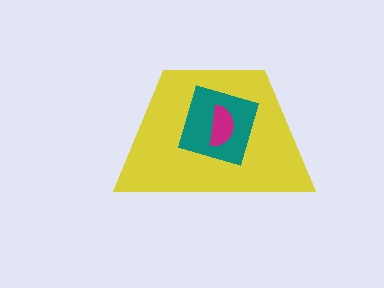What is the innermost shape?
The magenta semicircle.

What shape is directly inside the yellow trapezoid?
The teal diamond.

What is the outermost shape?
The yellow trapezoid.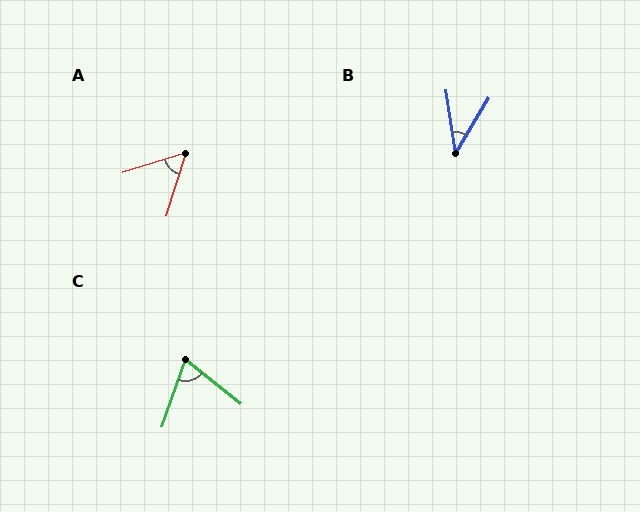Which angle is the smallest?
B, at approximately 39 degrees.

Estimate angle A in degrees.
Approximately 56 degrees.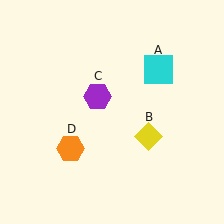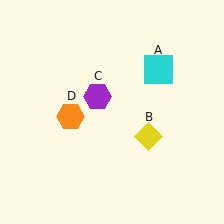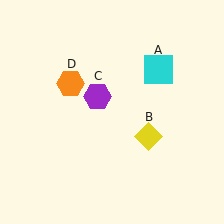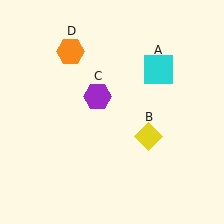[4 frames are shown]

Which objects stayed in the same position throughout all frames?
Cyan square (object A) and yellow diamond (object B) and purple hexagon (object C) remained stationary.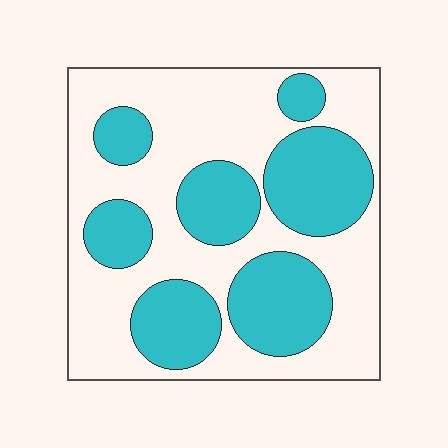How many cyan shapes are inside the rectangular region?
7.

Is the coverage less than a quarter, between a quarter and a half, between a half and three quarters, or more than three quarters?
Between a quarter and a half.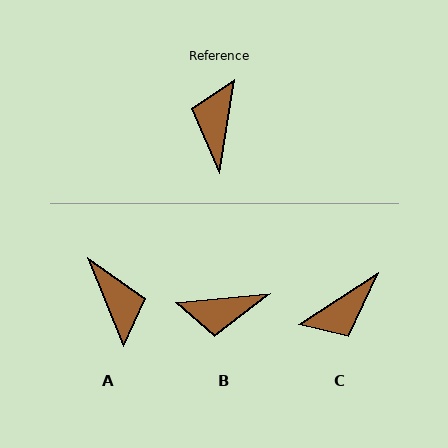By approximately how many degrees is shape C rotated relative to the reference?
Approximately 132 degrees counter-clockwise.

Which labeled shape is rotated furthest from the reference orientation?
A, about 148 degrees away.